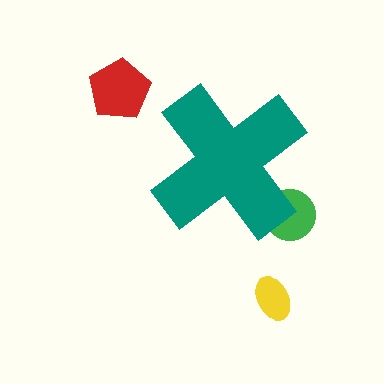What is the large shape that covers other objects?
A teal cross.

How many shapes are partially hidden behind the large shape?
1 shape is partially hidden.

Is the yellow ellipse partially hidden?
No, the yellow ellipse is fully visible.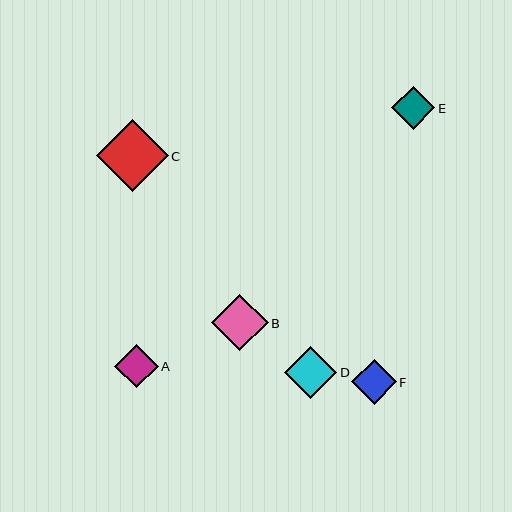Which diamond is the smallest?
Diamond E is the smallest with a size of approximately 43 pixels.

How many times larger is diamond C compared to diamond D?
Diamond C is approximately 1.4 times the size of diamond D.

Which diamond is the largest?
Diamond C is the largest with a size of approximately 72 pixels.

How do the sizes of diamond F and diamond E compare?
Diamond F and diamond E are approximately the same size.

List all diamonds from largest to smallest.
From largest to smallest: C, B, D, F, A, E.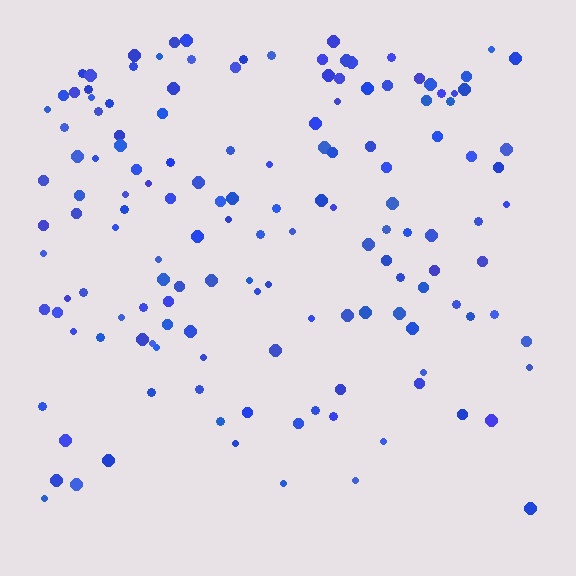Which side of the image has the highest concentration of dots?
The top.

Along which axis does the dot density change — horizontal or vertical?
Vertical.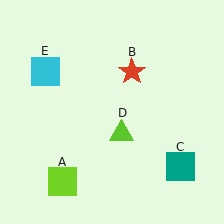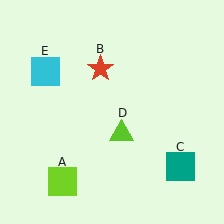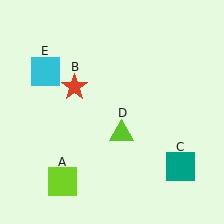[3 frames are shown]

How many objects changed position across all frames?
1 object changed position: red star (object B).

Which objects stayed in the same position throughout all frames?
Lime square (object A) and teal square (object C) and lime triangle (object D) and cyan square (object E) remained stationary.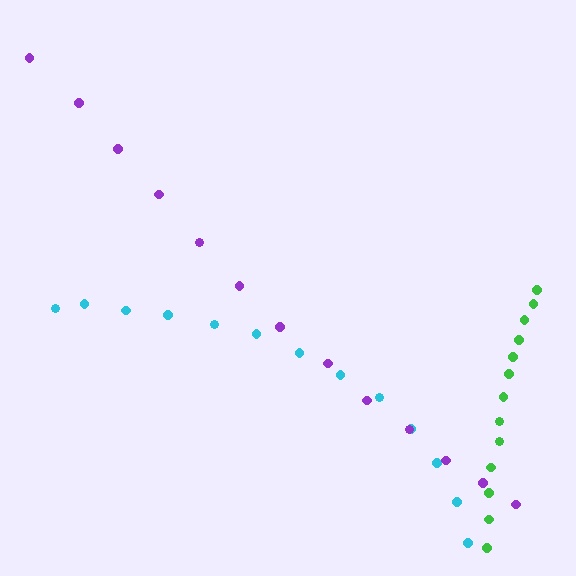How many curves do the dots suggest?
There are 3 distinct paths.